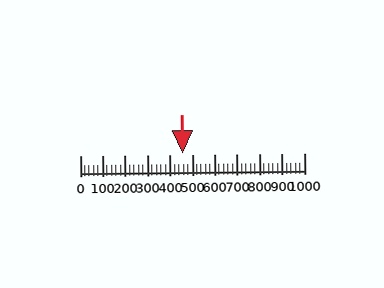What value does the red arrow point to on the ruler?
The red arrow points to approximately 457.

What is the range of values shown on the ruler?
The ruler shows values from 0 to 1000.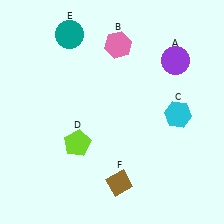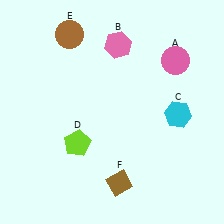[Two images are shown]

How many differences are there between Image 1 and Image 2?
There are 2 differences between the two images.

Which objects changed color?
A changed from purple to pink. E changed from teal to brown.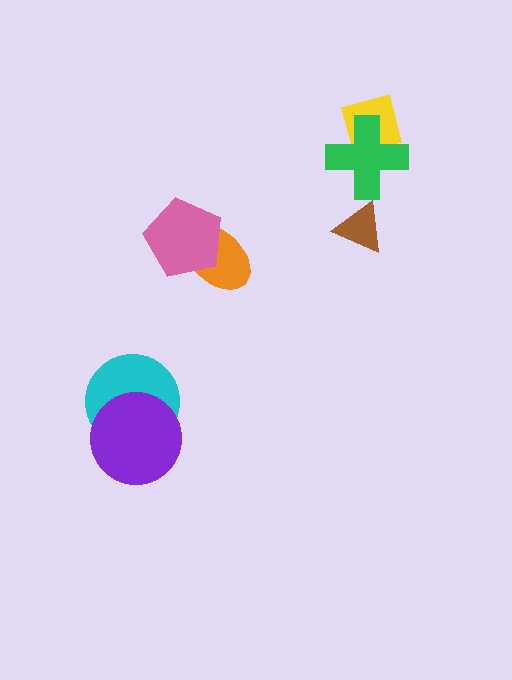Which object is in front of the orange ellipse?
The pink pentagon is in front of the orange ellipse.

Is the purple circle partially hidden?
No, no other shape covers it.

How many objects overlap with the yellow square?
1 object overlaps with the yellow square.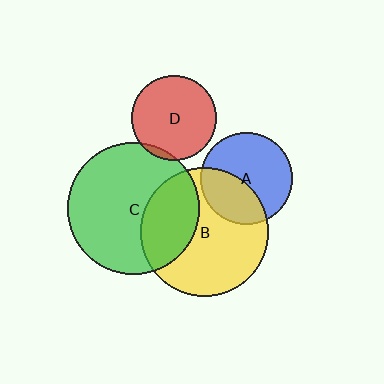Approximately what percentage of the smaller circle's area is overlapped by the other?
Approximately 40%.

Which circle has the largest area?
Circle C (green).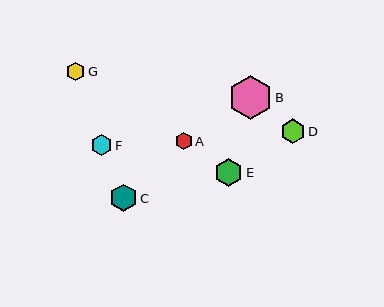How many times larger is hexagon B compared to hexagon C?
Hexagon B is approximately 1.6 times the size of hexagon C.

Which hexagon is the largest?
Hexagon B is the largest with a size of approximately 44 pixels.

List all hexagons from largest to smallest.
From largest to smallest: B, E, C, D, F, G, A.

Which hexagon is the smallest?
Hexagon A is the smallest with a size of approximately 17 pixels.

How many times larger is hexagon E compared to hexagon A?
Hexagon E is approximately 1.7 times the size of hexagon A.